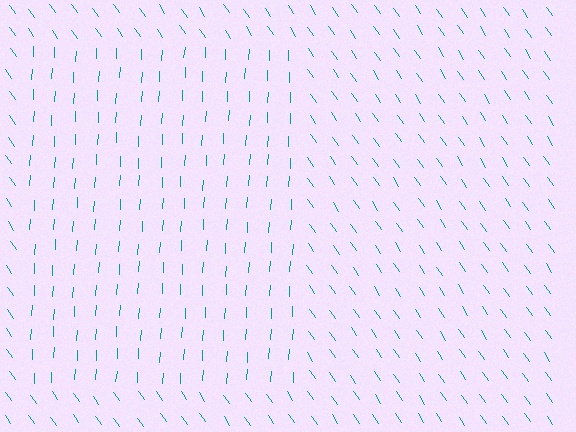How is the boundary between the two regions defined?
The boundary is defined purely by a change in line orientation (approximately 38 degrees difference). All lines are the same color and thickness.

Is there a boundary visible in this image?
Yes, there is a texture boundary formed by a change in line orientation.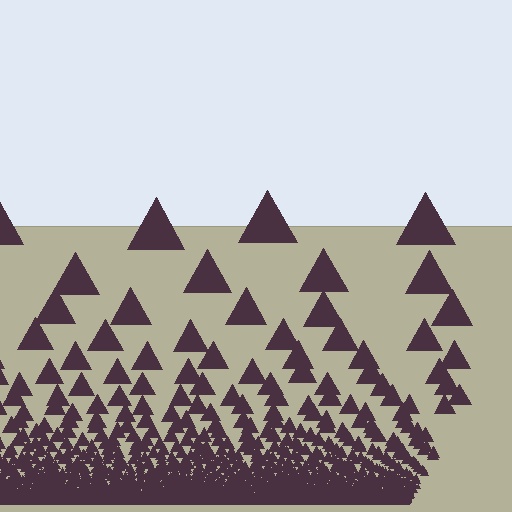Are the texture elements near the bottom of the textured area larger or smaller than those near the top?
Smaller. The gradient is inverted — elements near the bottom are smaller and denser.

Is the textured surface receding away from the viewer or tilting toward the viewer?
The surface appears to tilt toward the viewer. Texture elements get larger and sparser toward the top.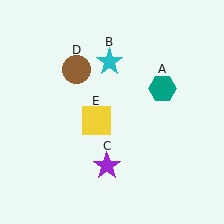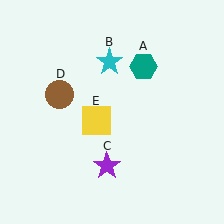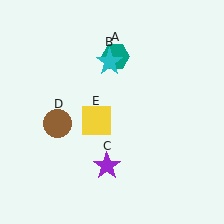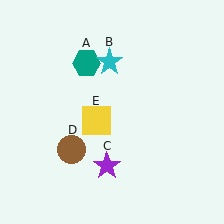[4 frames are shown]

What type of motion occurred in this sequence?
The teal hexagon (object A), brown circle (object D) rotated counterclockwise around the center of the scene.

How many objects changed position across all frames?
2 objects changed position: teal hexagon (object A), brown circle (object D).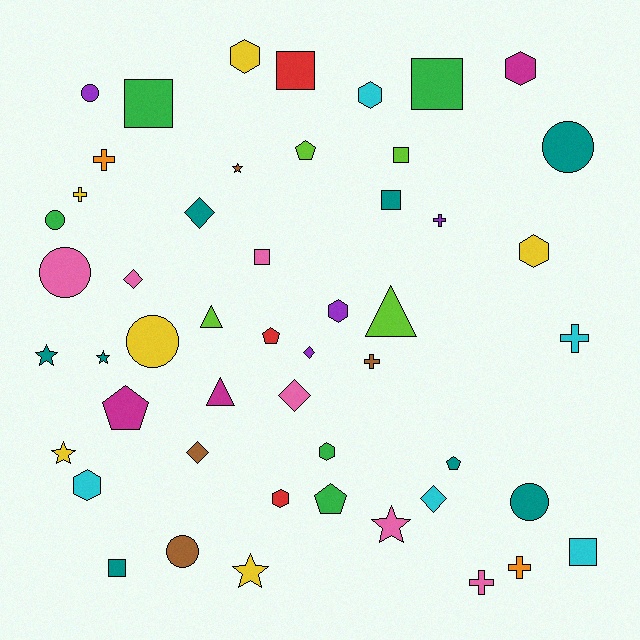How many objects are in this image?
There are 50 objects.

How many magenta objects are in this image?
There are 3 magenta objects.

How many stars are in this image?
There are 6 stars.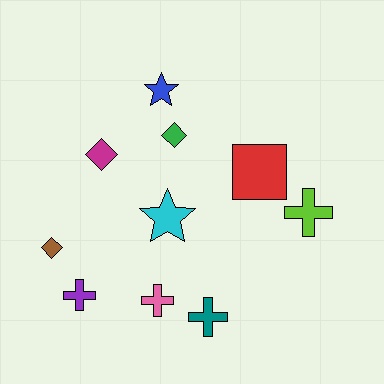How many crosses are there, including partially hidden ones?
There are 4 crosses.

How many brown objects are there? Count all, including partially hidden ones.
There is 1 brown object.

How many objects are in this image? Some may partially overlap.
There are 10 objects.